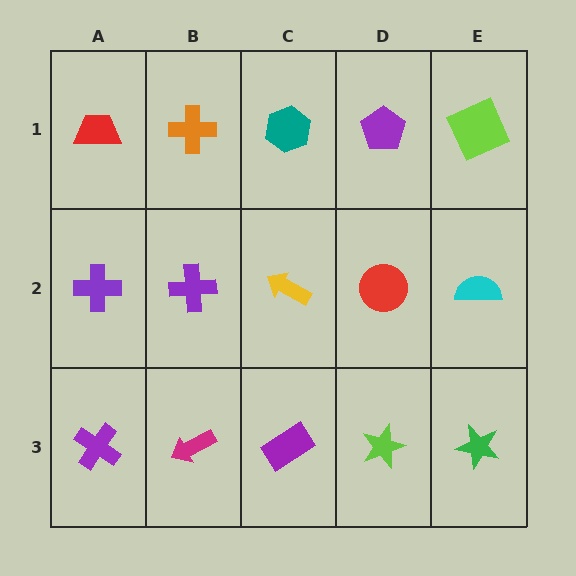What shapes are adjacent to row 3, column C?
A yellow arrow (row 2, column C), a magenta arrow (row 3, column B), a lime star (row 3, column D).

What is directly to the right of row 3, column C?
A lime star.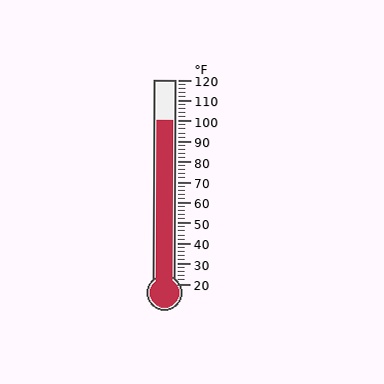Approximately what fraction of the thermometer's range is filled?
The thermometer is filled to approximately 80% of its range.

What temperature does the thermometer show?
The thermometer shows approximately 100°F.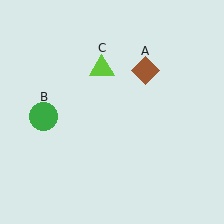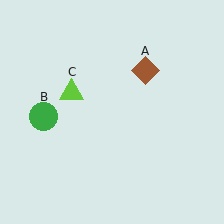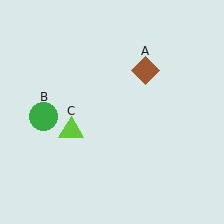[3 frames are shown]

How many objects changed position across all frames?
1 object changed position: lime triangle (object C).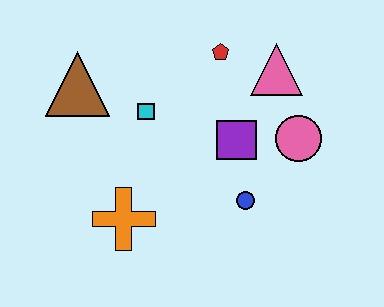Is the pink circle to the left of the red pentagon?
No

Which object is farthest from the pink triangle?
The orange cross is farthest from the pink triangle.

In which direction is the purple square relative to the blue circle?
The purple square is above the blue circle.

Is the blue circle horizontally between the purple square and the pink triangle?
Yes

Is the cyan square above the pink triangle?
No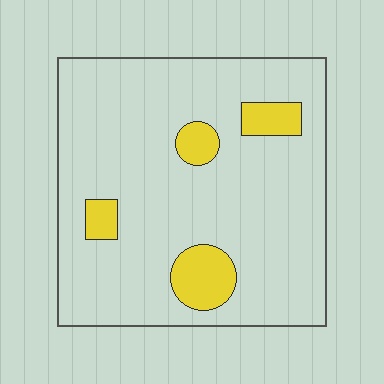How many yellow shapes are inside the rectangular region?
4.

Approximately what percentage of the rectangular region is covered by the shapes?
Approximately 10%.